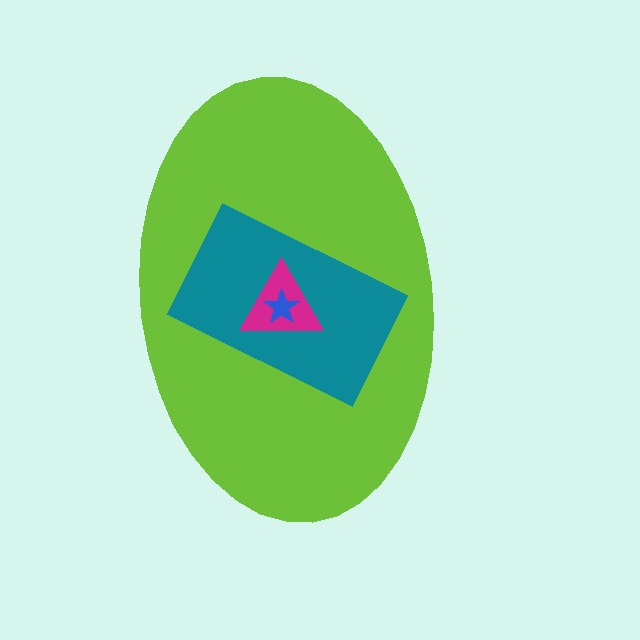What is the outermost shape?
The lime ellipse.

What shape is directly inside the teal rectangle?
The magenta triangle.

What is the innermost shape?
The blue star.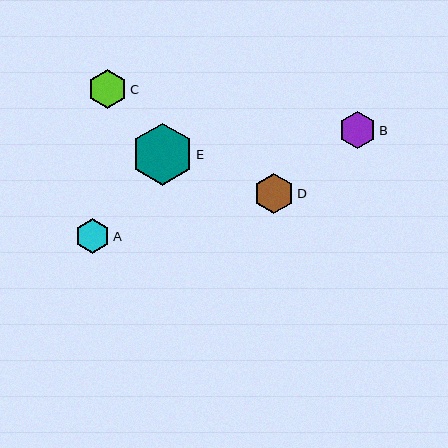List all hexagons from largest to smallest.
From largest to smallest: E, D, C, B, A.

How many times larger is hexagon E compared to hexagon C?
Hexagon E is approximately 1.6 times the size of hexagon C.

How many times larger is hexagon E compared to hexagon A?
Hexagon E is approximately 1.8 times the size of hexagon A.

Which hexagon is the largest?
Hexagon E is the largest with a size of approximately 62 pixels.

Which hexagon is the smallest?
Hexagon A is the smallest with a size of approximately 35 pixels.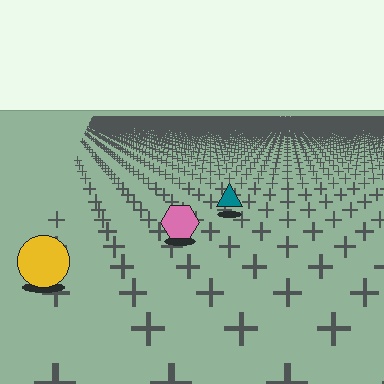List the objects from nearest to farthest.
From nearest to farthest: the yellow circle, the pink hexagon, the teal triangle.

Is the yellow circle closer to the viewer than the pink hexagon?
Yes. The yellow circle is closer — you can tell from the texture gradient: the ground texture is coarser near it.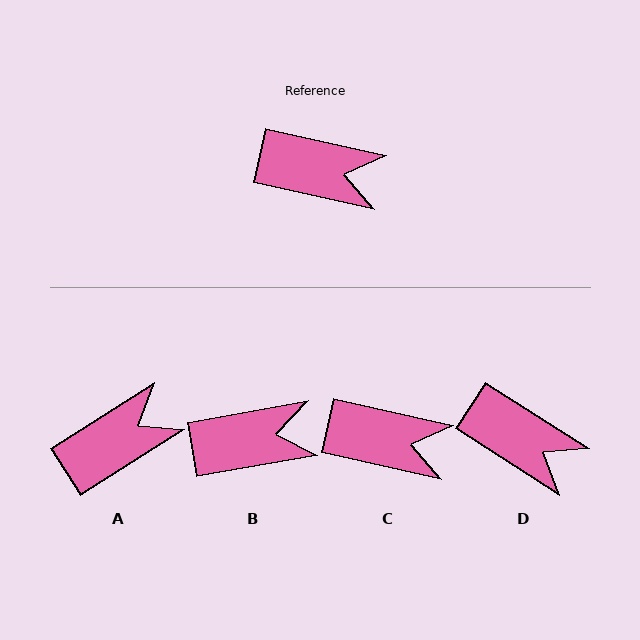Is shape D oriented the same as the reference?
No, it is off by about 20 degrees.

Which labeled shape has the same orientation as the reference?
C.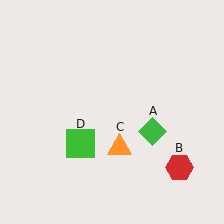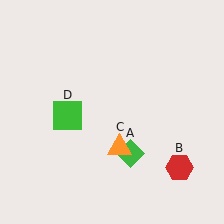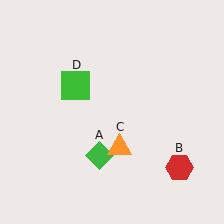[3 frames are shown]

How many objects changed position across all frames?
2 objects changed position: green diamond (object A), green square (object D).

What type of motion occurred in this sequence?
The green diamond (object A), green square (object D) rotated clockwise around the center of the scene.